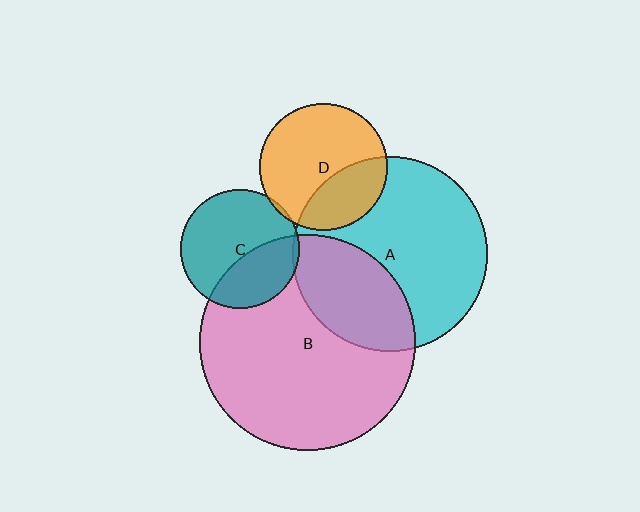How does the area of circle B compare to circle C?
Approximately 3.3 times.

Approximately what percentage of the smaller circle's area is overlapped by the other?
Approximately 35%.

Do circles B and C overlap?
Yes.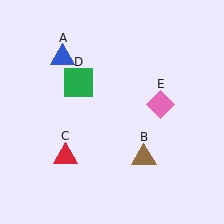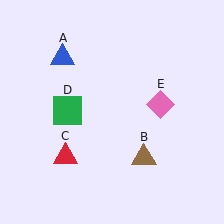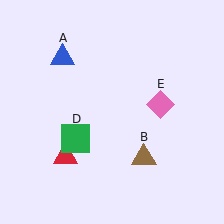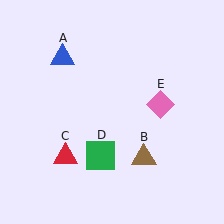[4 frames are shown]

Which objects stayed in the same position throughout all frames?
Blue triangle (object A) and brown triangle (object B) and red triangle (object C) and pink diamond (object E) remained stationary.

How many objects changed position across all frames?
1 object changed position: green square (object D).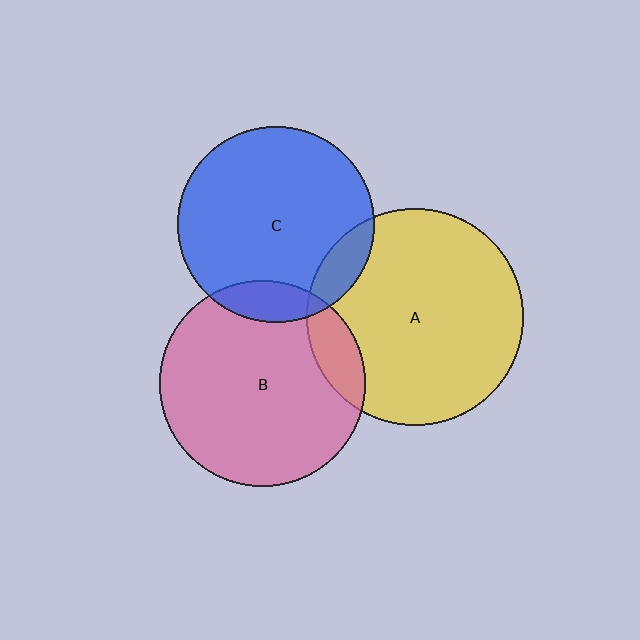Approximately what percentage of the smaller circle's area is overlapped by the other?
Approximately 10%.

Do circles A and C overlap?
Yes.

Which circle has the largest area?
Circle A (yellow).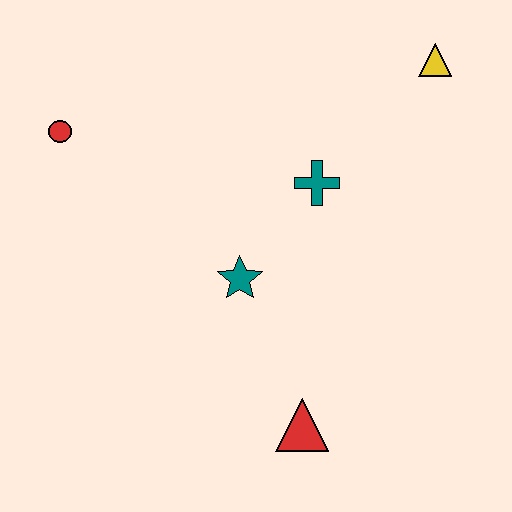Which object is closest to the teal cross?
The teal star is closest to the teal cross.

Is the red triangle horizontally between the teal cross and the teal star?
Yes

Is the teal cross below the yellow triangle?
Yes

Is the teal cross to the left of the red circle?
No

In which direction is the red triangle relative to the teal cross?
The red triangle is below the teal cross.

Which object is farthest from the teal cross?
The red circle is farthest from the teal cross.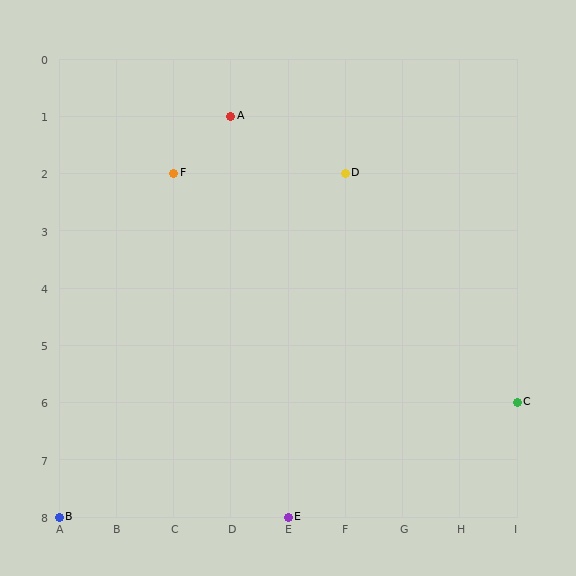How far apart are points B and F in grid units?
Points B and F are 2 columns and 6 rows apart (about 6.3 grid units diagonally).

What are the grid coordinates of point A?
Point A is at grid coordinates (D, 1).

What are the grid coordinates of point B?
Point B is at grid coordinates (A, 8).